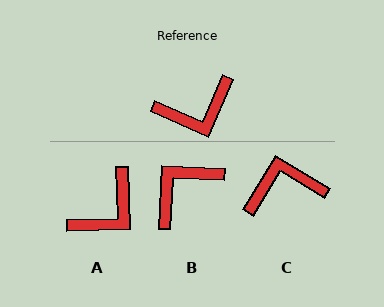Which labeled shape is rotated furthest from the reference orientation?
C, about 172 degrees away.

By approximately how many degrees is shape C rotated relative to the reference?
Approximately 172 degrees counter-clockwise.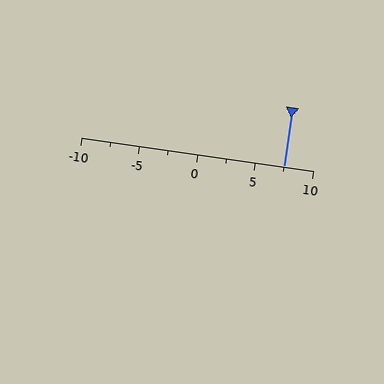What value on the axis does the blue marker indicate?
The marker indicates approximately 7.5.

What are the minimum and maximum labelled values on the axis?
The axis runs from -10 to 10.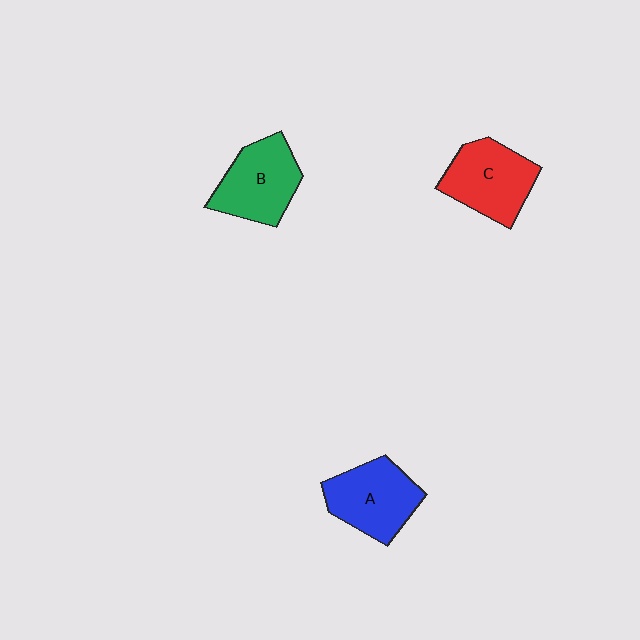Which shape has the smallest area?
Shape B (green).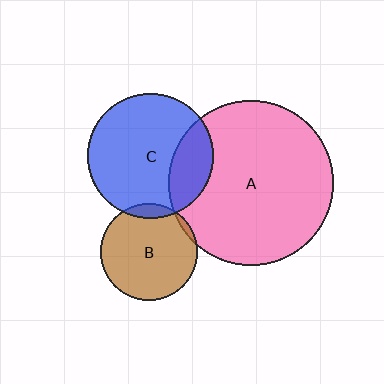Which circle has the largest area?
Circle A (pink).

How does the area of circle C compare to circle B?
Approximately 1.7 times.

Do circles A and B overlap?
Yes.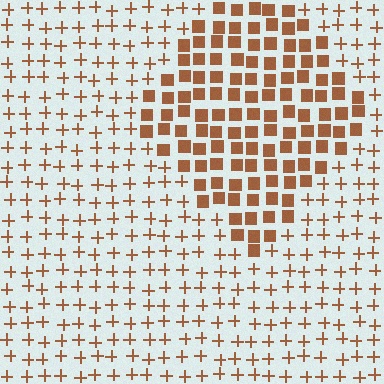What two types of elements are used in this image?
The image uses squares inside the diamond region and plus signs outside it.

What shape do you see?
I see a diamond.